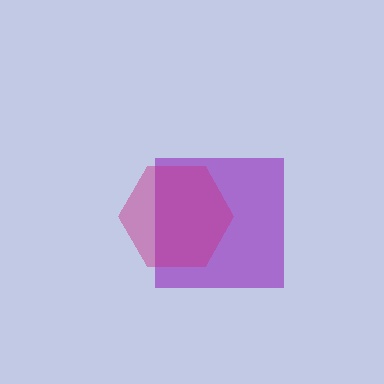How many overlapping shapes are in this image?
There are 2 overlapping shapes in the image.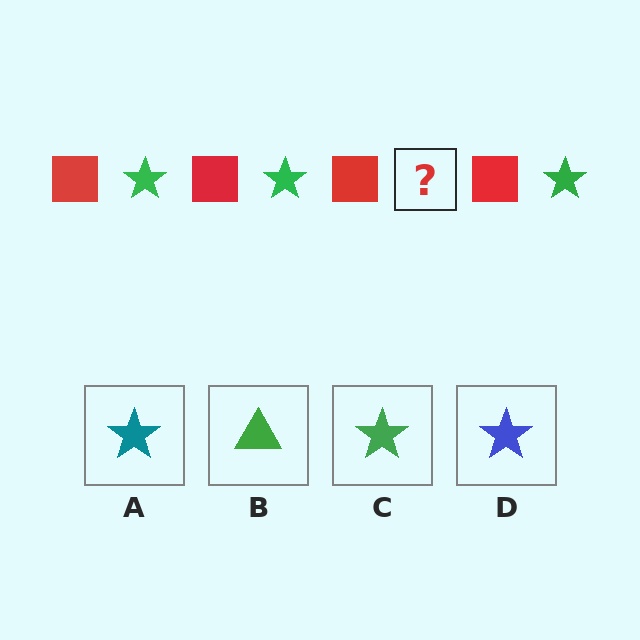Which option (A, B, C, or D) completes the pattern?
C.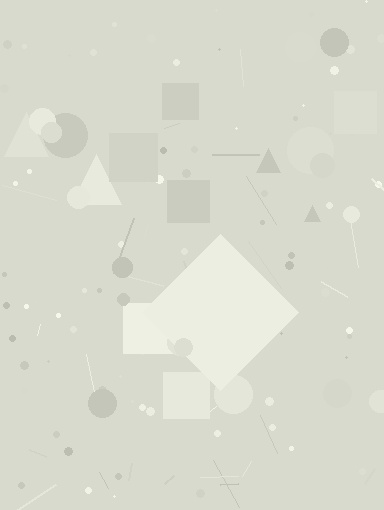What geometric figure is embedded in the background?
A diamond is embedded in the background.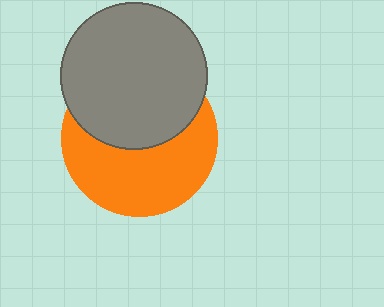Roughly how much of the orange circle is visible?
About half of it is visible (roughly 54%).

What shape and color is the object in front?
The object in front is a gray circle.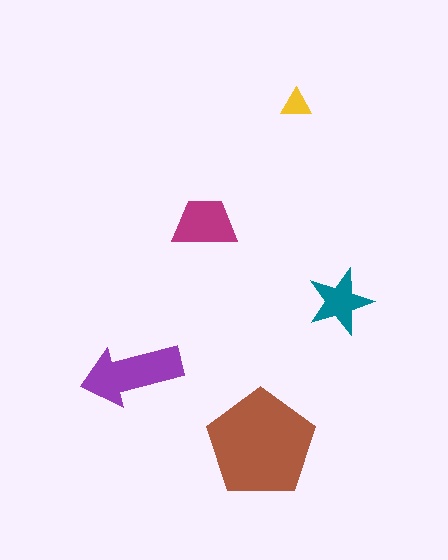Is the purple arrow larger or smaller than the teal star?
Larger.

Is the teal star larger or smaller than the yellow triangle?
Larger.